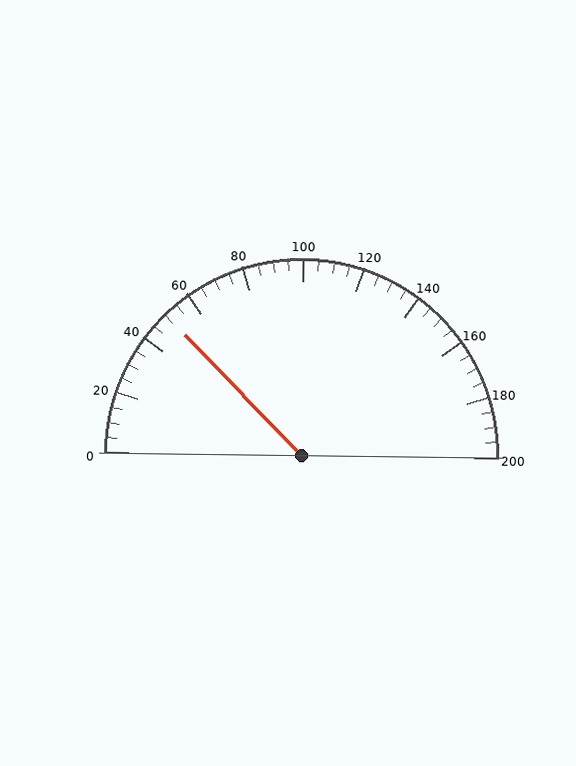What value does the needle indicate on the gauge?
The needle indicates approximately 50.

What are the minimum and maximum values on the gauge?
The gauge ranges from 0 to 200.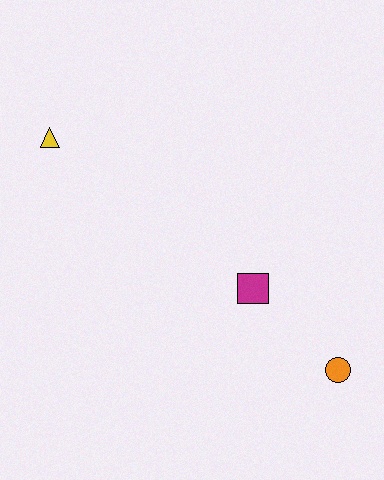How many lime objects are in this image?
There are no lime objects.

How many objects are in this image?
There are 3 objects.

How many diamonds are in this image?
There are no diamonds.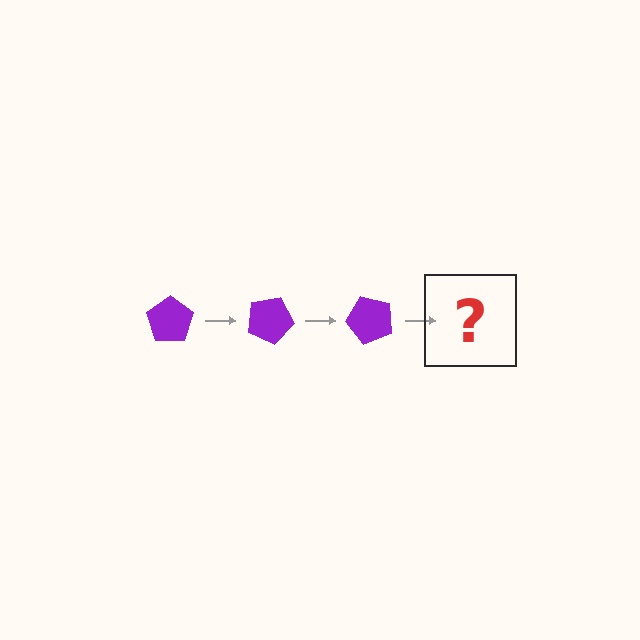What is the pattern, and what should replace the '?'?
The pattern is that the pentagon rotates 25 degrees each step. The '?' should be a purple pentagon rotated 75 degrees.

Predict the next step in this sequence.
The next step is a purple pentagon rotated 75 degrees.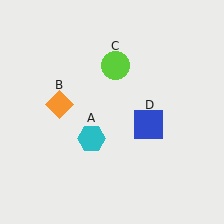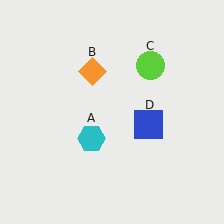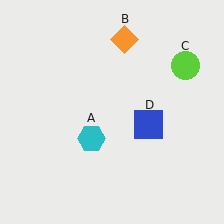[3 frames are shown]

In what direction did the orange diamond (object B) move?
The orange diamond (object B) moved up and to the right.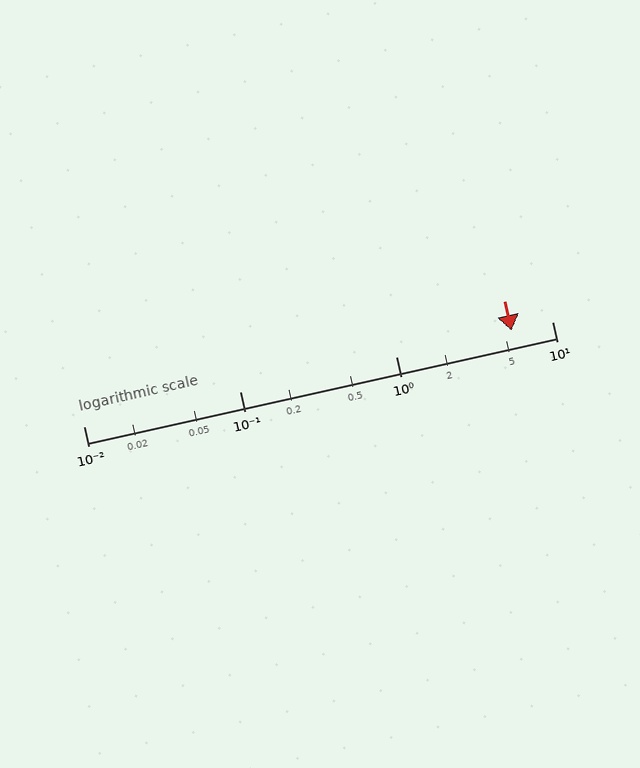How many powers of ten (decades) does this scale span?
The scale spans 3 decades, from 0.01 to 10.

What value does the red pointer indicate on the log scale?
The pointer indicates approximately 5.5.